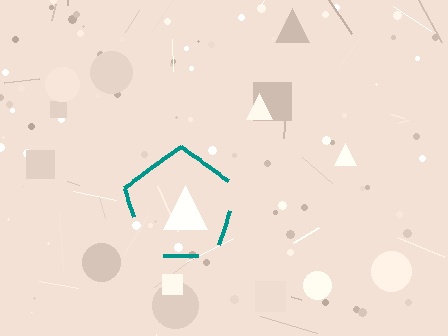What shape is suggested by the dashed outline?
The dashed outline suggests a pentagon.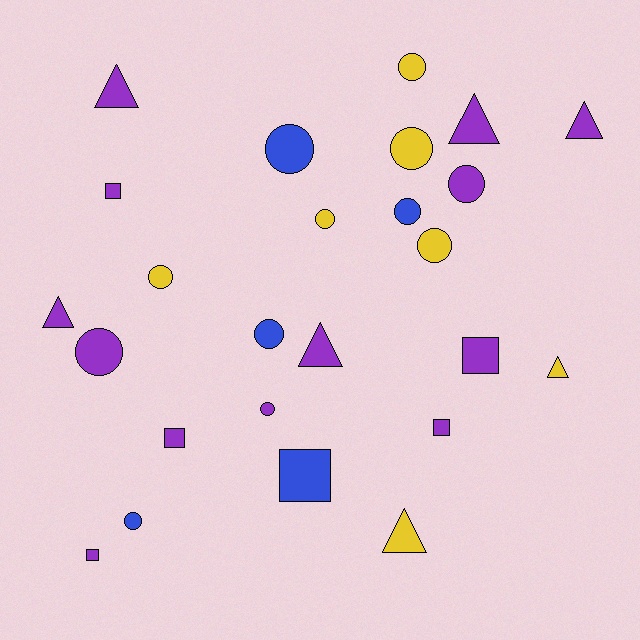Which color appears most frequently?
Purple, with 13 objects.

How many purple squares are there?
There are 5 purple squares.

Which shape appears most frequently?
Circle, with 12 objects.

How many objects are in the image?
There are 25 objects.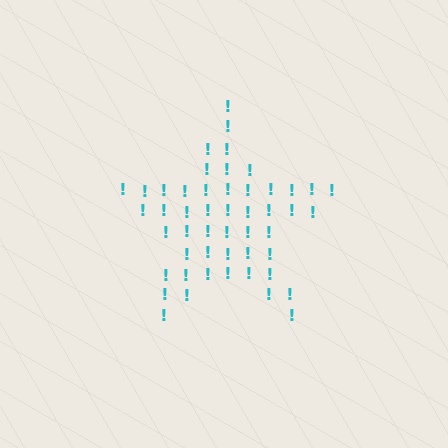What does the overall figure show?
The overall figure shows a star.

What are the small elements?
The small elements are exclamation marks.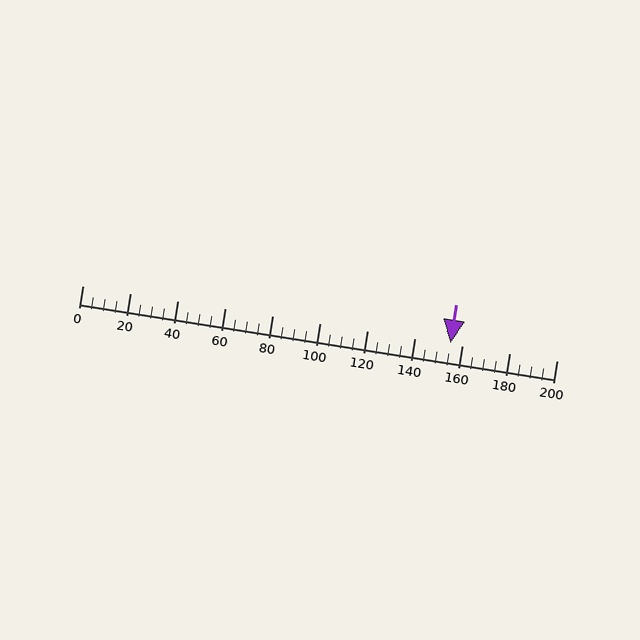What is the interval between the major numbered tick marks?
The major tick marks are spaced 20 units apart.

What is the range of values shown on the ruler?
The ruler shows values from 0 to 200.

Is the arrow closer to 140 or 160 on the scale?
The arrow is closer to 160.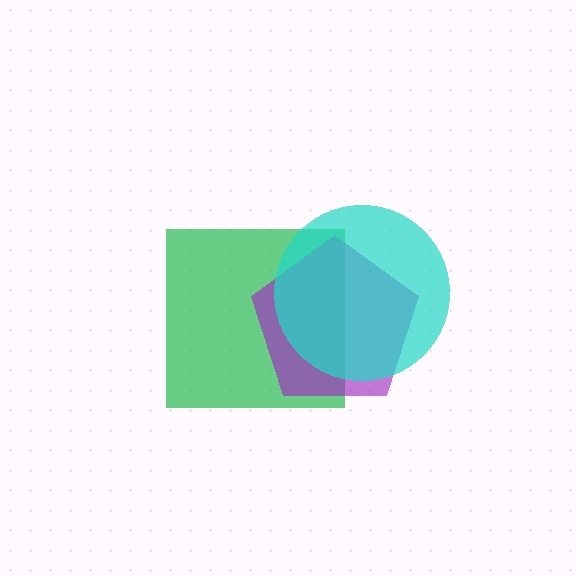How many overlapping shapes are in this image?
There are 3 overlapping shapes in the image.